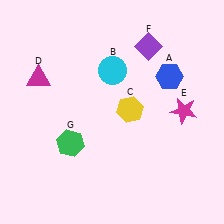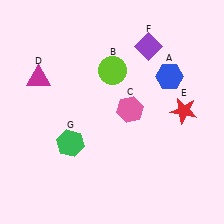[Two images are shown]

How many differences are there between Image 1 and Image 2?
There are 3 differences between the two images.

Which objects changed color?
B changed from cyan to lime. C changed from yellow to pink. E changed from magenta to red.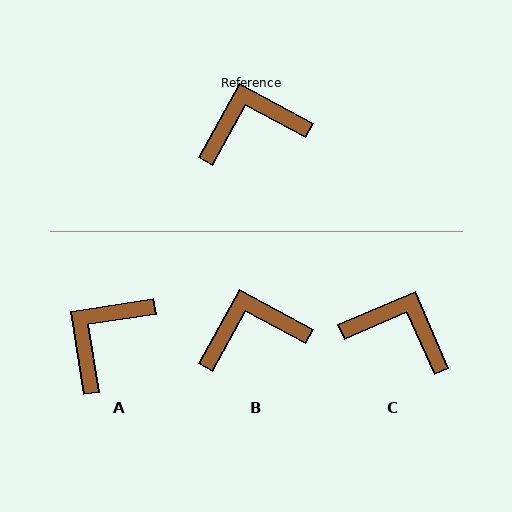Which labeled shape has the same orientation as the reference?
B.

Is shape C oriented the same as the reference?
No, it is off by about 38 degrees.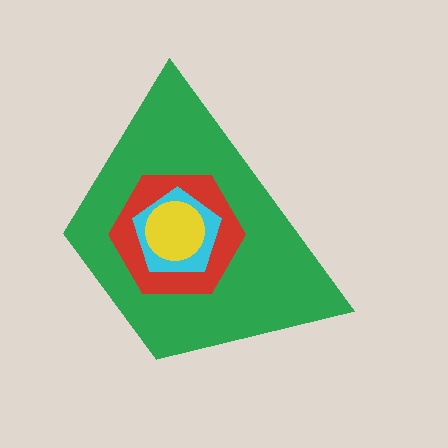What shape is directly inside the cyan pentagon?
The yellow circle.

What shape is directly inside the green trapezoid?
The red hexagon.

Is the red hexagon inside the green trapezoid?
Yes.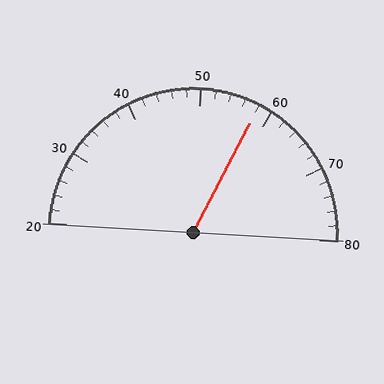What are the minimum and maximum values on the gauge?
The gauge ranges from 20 to 80.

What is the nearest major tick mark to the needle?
The nearest major tick mark is 60.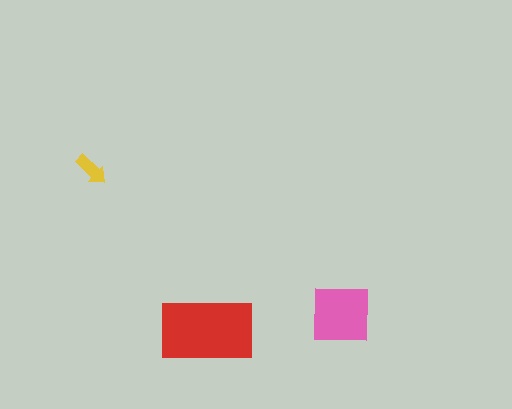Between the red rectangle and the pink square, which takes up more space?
The red rectangle.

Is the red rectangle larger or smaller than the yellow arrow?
Larger.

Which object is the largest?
The red rectangle.